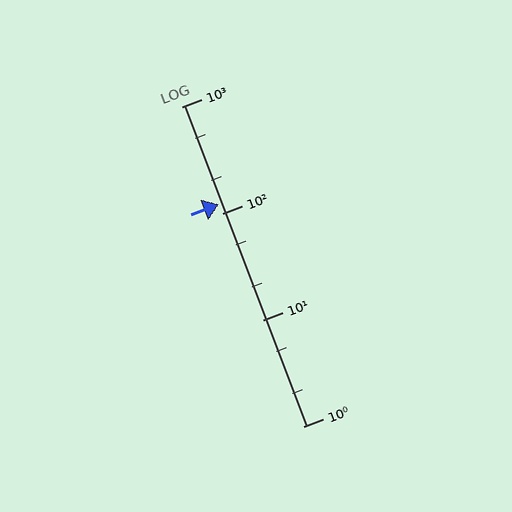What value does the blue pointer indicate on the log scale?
The pointer indicates approximately 120.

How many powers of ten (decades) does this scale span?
The scale spans 3 decades, from 1 to 1000.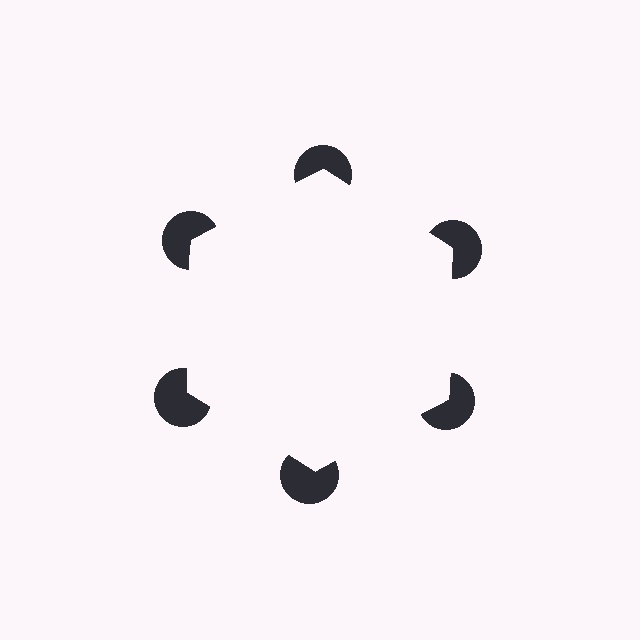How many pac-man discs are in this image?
There are 6 — one at each vertex of the illusory hexagon.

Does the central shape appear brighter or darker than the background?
It typically appears slightly brighter than the background, even though no actual brightness change is drawn.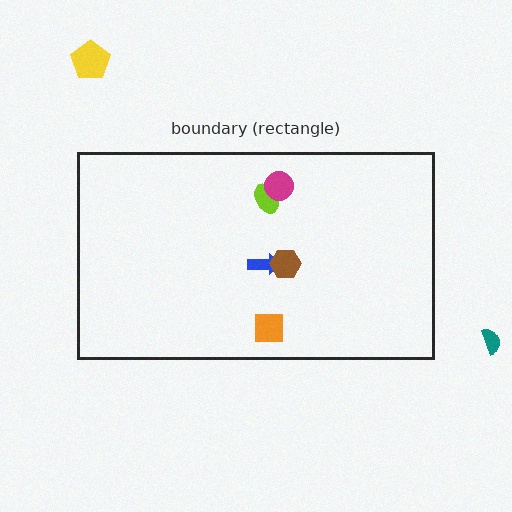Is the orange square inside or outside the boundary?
Inside.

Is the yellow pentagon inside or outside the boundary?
Outside.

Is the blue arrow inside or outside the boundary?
Inside.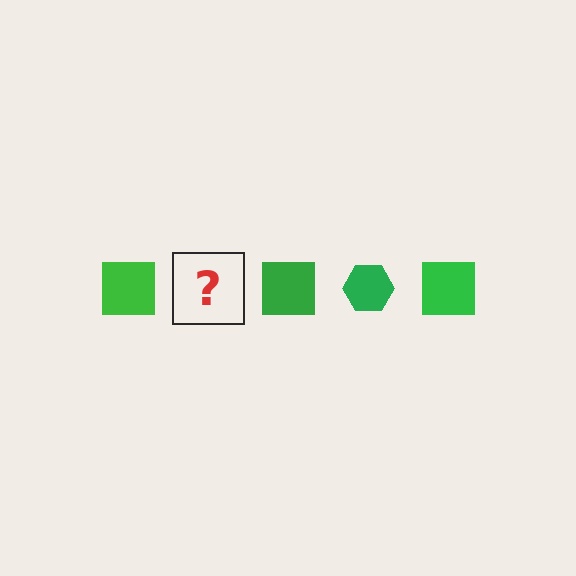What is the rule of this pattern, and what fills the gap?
The rule is that the pattern cycles through square, hexagon shapes in green. The gap should be filled with a green hexagon.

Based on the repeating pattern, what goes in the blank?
The blank should be a green hexagon.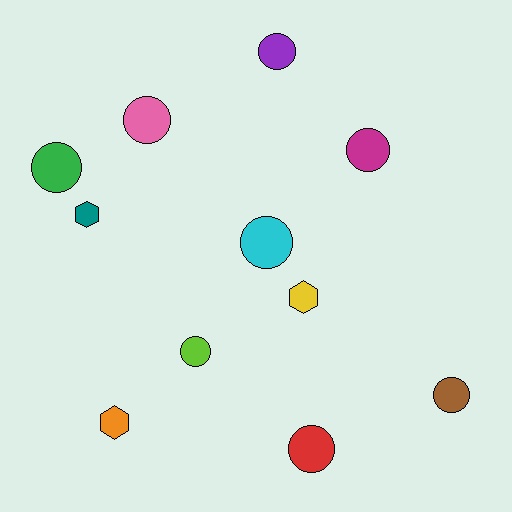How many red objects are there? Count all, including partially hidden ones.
There is 1 red object.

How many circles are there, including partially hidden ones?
There are 8 circles.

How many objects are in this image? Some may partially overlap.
There are 11 objects.